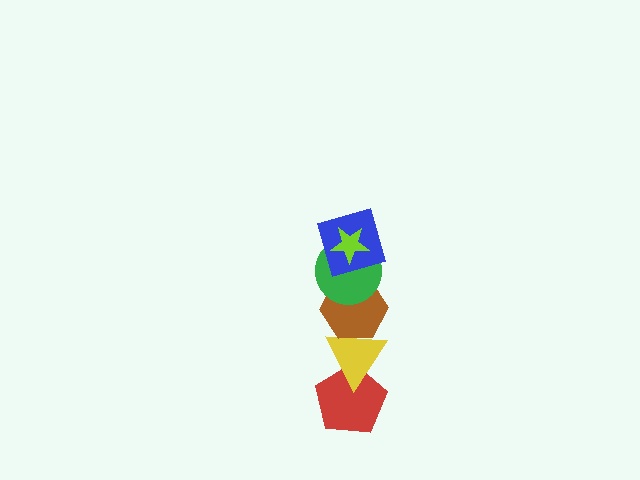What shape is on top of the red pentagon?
The yellow triangle is on top of the red pentagon.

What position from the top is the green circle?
The green circle is 3rd from the top.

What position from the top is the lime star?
The lime star is 1st from the top.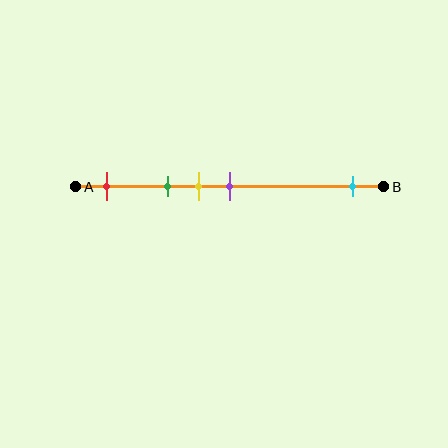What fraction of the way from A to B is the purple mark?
The purple mark is approximately 50% (0.5) of the way from A to B.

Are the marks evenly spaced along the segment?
No, the marks are not evenly spaced.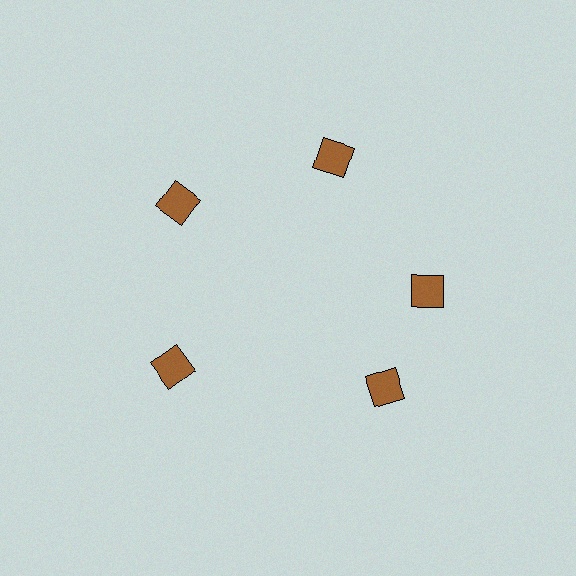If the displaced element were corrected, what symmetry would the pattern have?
It would have 5-fold rotational symmetry — the pattern would map onto itself every 72 degrees.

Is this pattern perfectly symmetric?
No. The 5 brown diamonds are arranged in a ring, but one element near the 5 o'clock position is rotated out of alignment along the ring, breaking the 5-fold rotational symmetry.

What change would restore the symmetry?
The symmetry would be restored by rotating it back into even spacing with its neighbors so that all 5 diamonds sit at equal angles and equal distance from the center.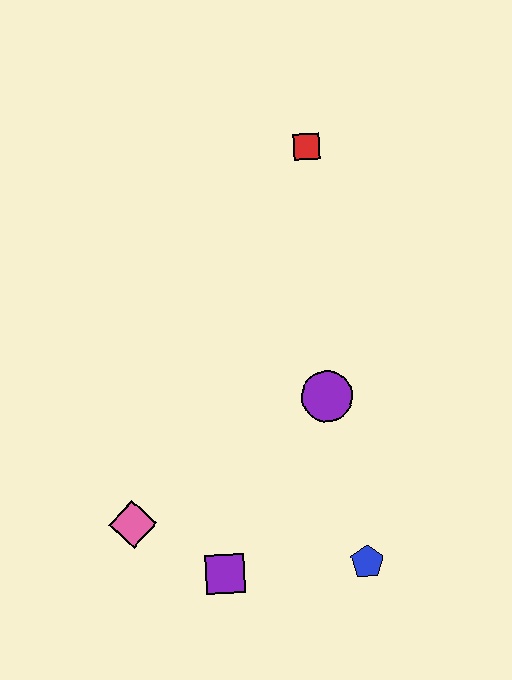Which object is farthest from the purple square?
The red square is farthest from the purple square.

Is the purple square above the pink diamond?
No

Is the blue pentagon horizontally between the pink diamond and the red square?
No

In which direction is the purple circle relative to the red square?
The purple circle is below the red square.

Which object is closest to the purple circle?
The blue pentagon is closest to the purple circle.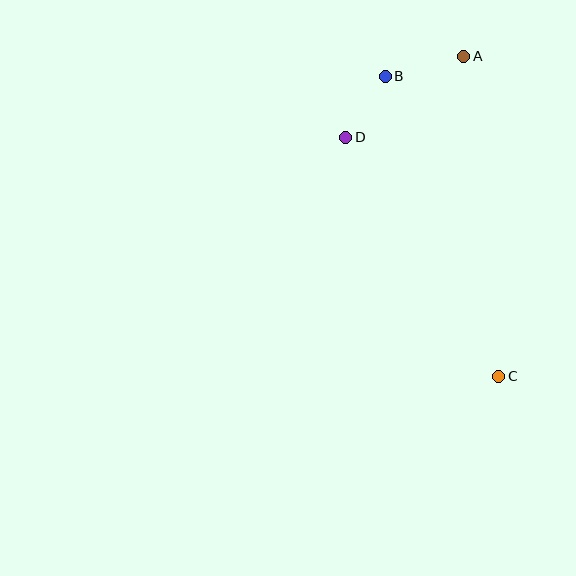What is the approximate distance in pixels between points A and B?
The distance between A and B is approximately 81 pixels.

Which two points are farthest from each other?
Points A and C are farthest from each other.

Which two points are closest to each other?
Points B and D are closest to each other.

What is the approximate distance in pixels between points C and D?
The distance between C and D is approximately 284 pixels.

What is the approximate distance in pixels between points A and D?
The distance between A and D is approximately 143 pixels.